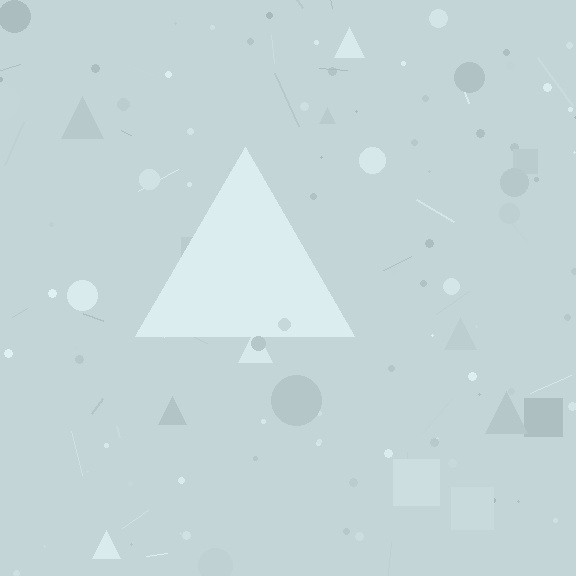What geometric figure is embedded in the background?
A triangle is embedded in the background.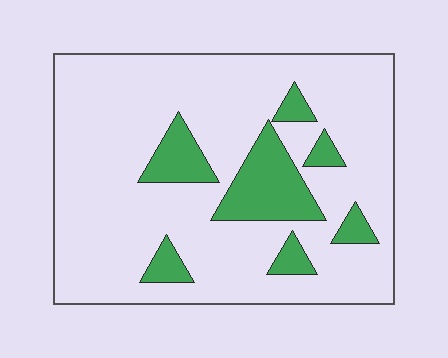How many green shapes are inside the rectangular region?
7.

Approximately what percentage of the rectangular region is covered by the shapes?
Approximately 15%.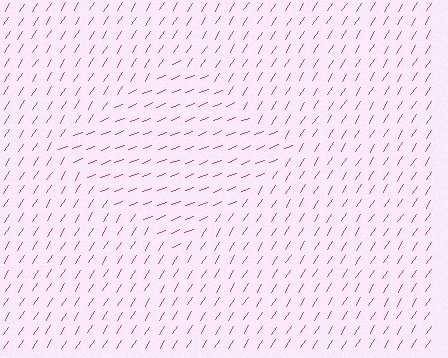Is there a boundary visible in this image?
Yes, there is a texture boundary formed by a change in line orientation.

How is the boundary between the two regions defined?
The boundary is defined purely by a change in line orientation (approximately 36 degrees difference). All lines are the same color and thickness.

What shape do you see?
I see a diamond.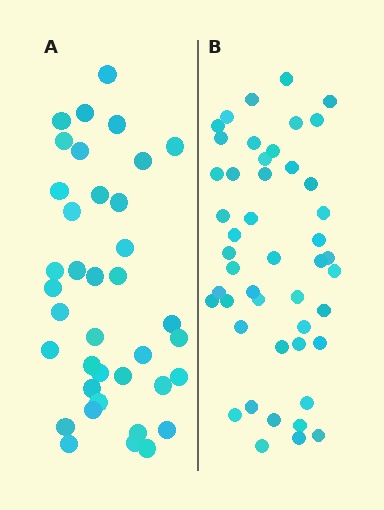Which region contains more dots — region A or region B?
Region B (the right region) has more dots.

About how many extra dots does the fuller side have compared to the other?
Region B has roughly 8 or so more dots than region A.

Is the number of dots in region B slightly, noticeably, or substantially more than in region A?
Region B has only slightly more — the two regions are fairly close. The ratio is roughly 1.2 to 1.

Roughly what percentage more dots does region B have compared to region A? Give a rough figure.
About 25% more.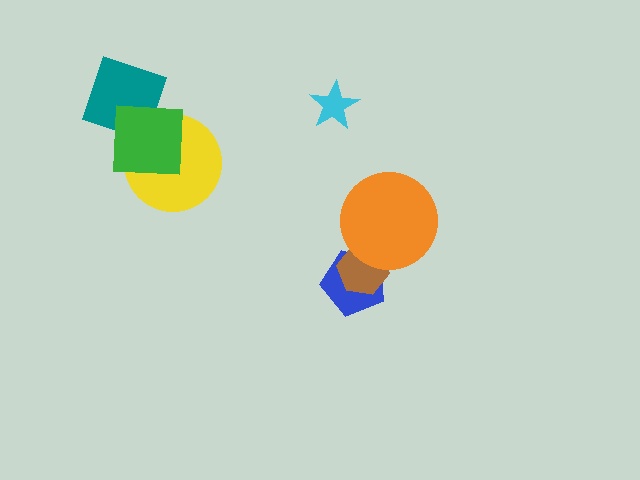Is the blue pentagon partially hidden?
Yes, it is partially covered by another shape.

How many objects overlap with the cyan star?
0 objects overlap with the cyan star.